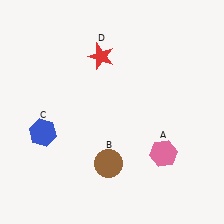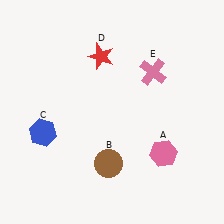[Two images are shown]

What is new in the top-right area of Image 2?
A pink cross (E) was added in the top-right area of Image 2.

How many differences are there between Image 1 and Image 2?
There is 1 difference between the two images.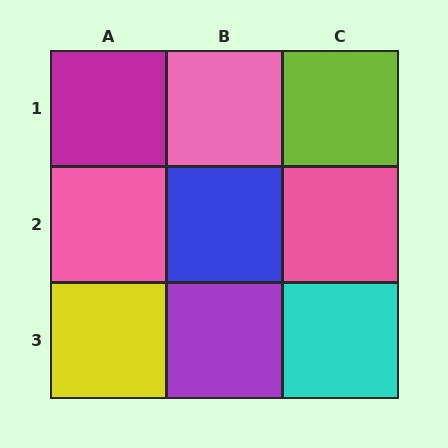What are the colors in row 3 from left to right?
Yellow, purple, cyan.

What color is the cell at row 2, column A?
Pink.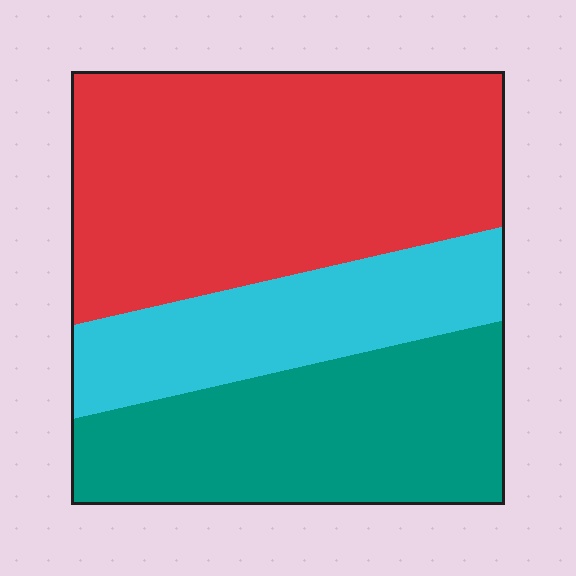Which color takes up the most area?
Red, at roughly 45%.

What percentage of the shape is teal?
Teal takes up between a sixth and a third of the shape.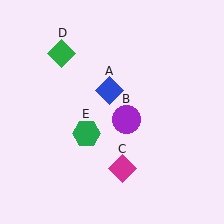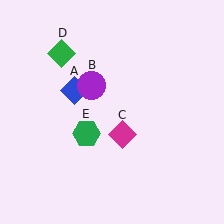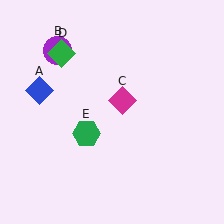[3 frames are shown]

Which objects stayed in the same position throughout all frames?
Green diamond (object D) and green hexagon (object E) remained stationary.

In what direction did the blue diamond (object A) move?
The blue diamond (object A) moved left.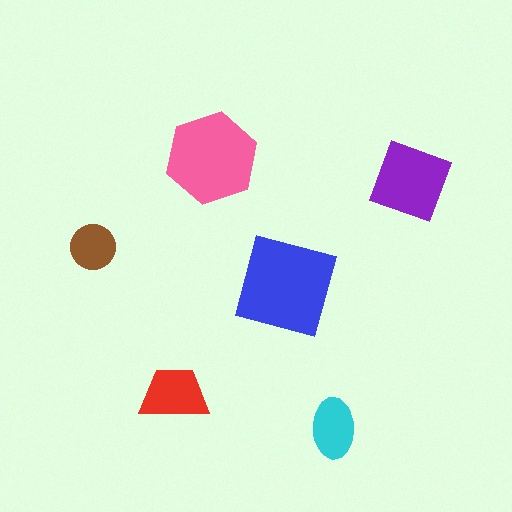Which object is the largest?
The blue square.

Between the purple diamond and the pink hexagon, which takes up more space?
The pink hexagon.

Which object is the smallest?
The brown circle.